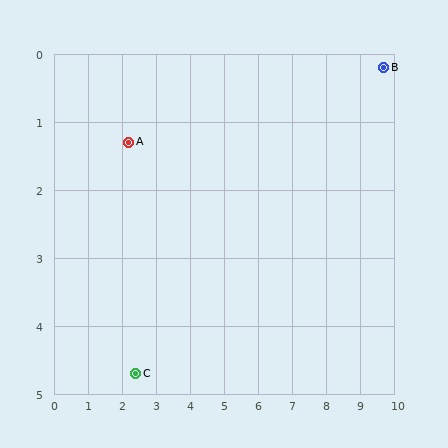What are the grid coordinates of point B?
Point B is at approximately (9.7, 0.2).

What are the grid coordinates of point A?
Point A is at approximately (2.2, 1.3).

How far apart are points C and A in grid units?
Points C and A are about 3.4 grid units apart.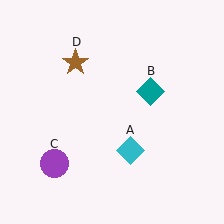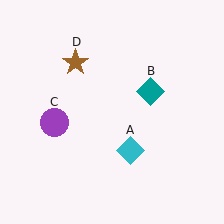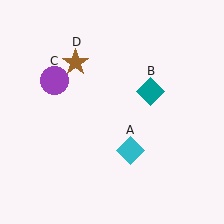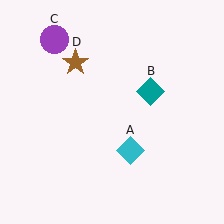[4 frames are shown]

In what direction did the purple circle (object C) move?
The purple circle (object C) moved up.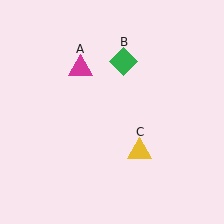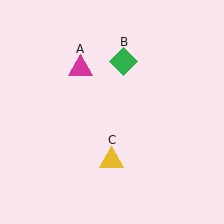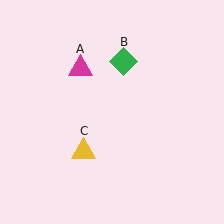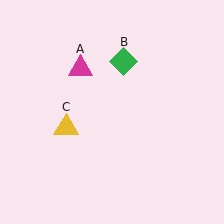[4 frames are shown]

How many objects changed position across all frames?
1 object changed position: yellow triangle (object C).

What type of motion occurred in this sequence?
The yellow triangle (object C) rotated clockwise around the center of the scene.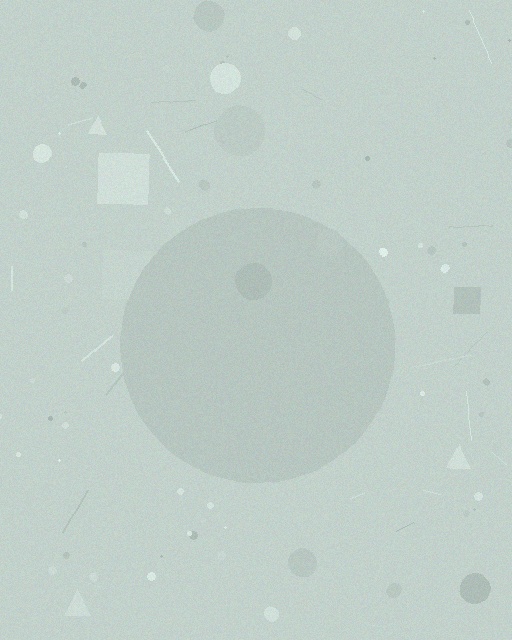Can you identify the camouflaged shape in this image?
The camouflaged shape is a circle.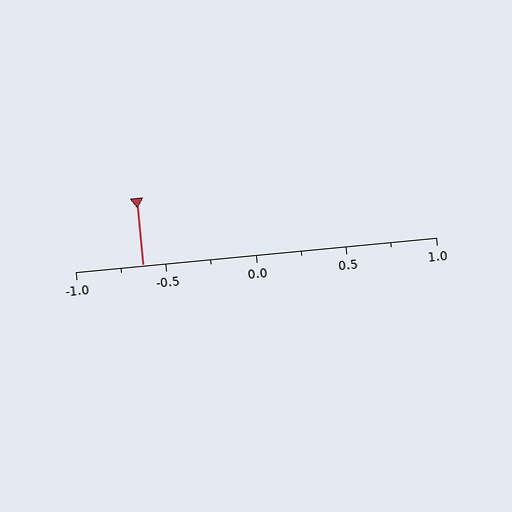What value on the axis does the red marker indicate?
The marker indicates approximately -0.62.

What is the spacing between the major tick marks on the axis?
The major ticks are spaced 0.5 apart.